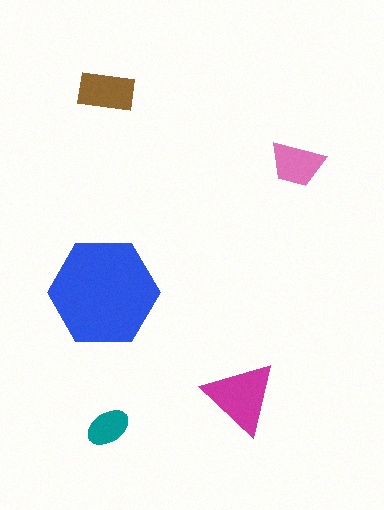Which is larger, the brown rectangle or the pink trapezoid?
The brown rectangle.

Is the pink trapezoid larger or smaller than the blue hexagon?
Smaller.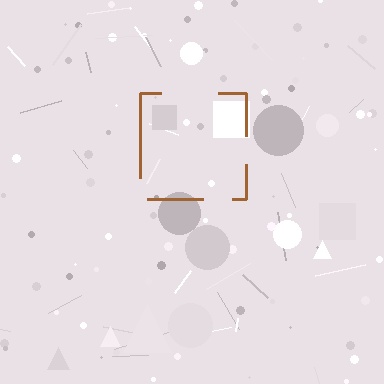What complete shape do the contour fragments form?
The contour fragments form a square.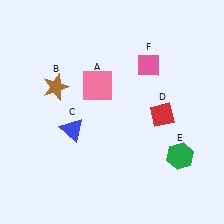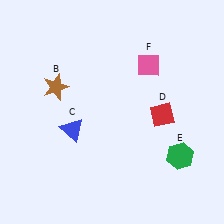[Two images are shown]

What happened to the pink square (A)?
The pink square (A) was removed in Image 2. It was in the top-left area of Image 1.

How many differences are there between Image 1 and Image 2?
There is 1 difference between the two images.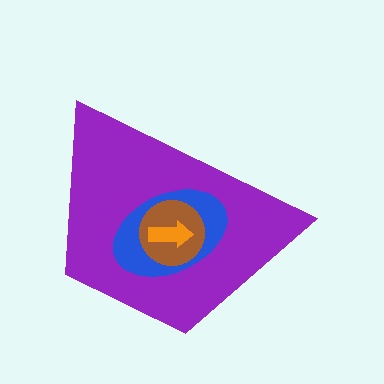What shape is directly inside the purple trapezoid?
The blue ellipse.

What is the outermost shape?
The purple trapezoid.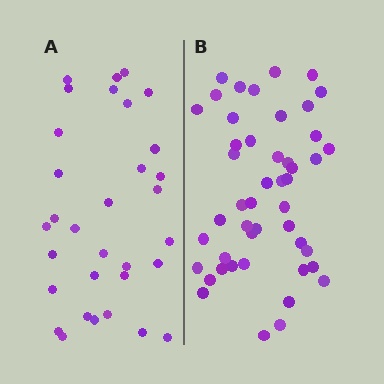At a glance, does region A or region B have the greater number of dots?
Region B (the right region) has more dots.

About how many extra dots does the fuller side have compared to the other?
Region B has approximately 15 more dots than region A.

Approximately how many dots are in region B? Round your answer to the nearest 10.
About 50 dots. (The exact count is 47, which rounds to 50.)